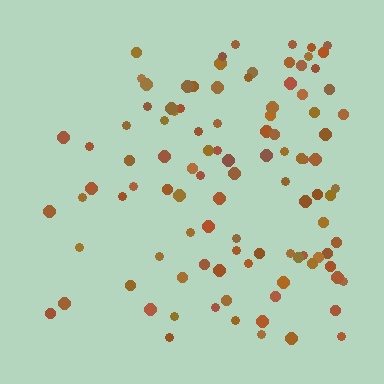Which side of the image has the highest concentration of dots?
The right.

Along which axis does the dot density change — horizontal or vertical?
Horizontal.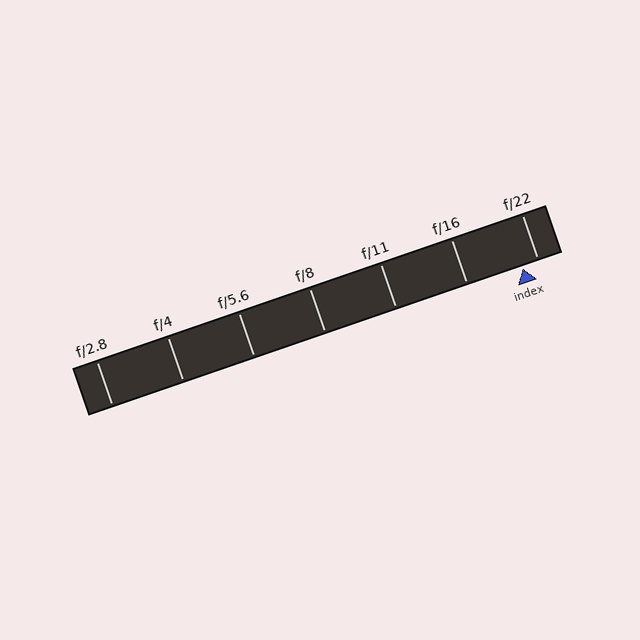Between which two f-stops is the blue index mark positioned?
The index mark is between f/16 and f/22.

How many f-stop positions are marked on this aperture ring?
There are 7 f-stop positions marked.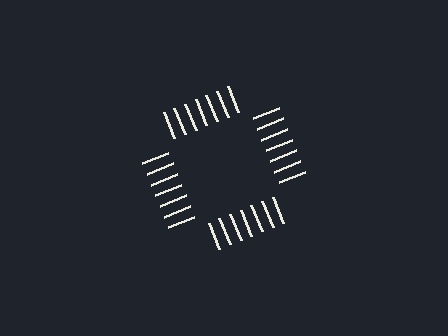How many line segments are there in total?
28 — 7 along each of the 4 edges.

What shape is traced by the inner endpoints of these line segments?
An illusory square — the line segments terminate on its edges but no continuous stroke is drawn.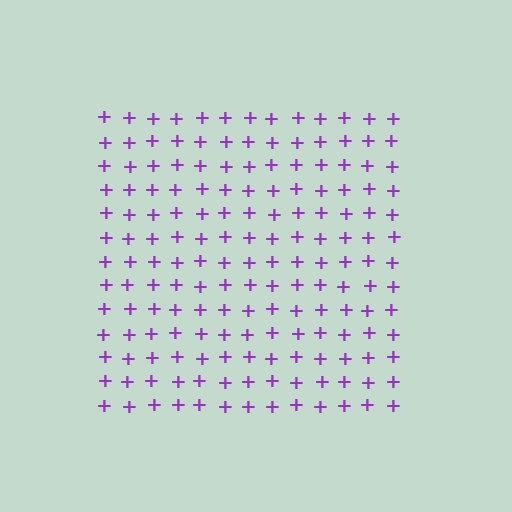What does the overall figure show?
The overall figure shows a square.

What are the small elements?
The small elements are plus signs.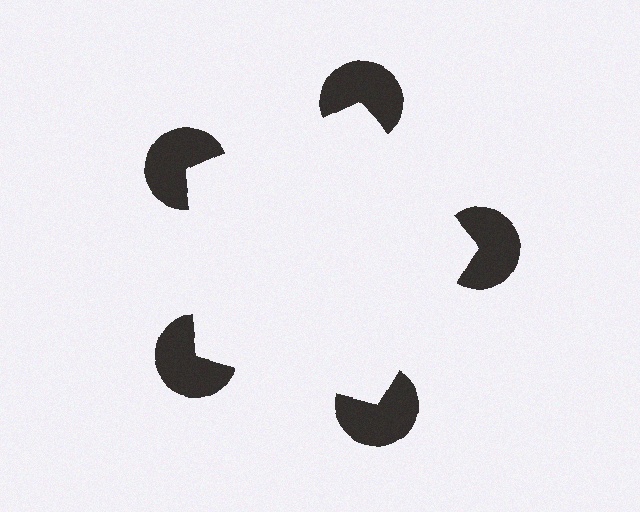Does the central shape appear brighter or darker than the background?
It typically appears slightly brighter than the background, even though no actual brightness change is drawn.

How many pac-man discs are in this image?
There are 5 — one at each vertex of the illusory pentagon.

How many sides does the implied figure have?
5 sides.